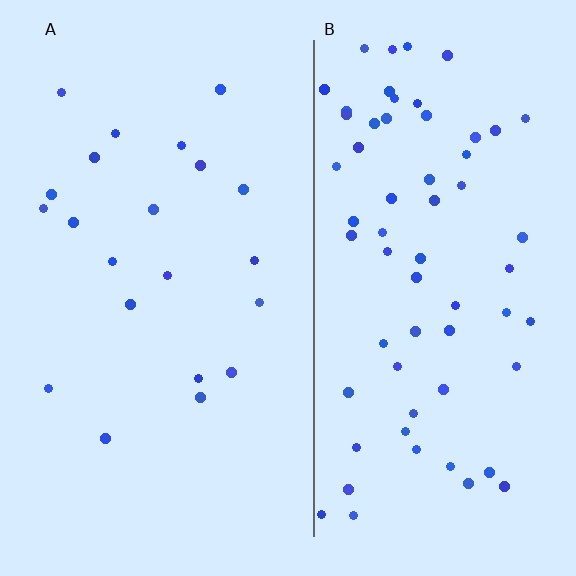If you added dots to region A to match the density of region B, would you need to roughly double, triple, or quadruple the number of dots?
Approximately triple.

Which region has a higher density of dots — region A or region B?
B (the right).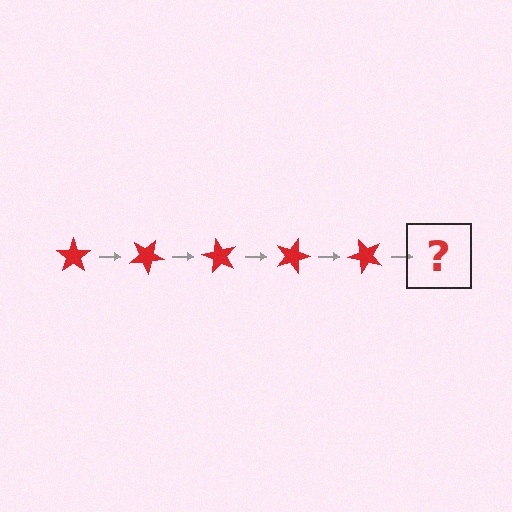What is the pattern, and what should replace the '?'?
The pattern is that the star rotates 30 degrees each step. The '?' should be a red star rotated 150 degrees.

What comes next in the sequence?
The next element should be a red star rotated 150 degrees.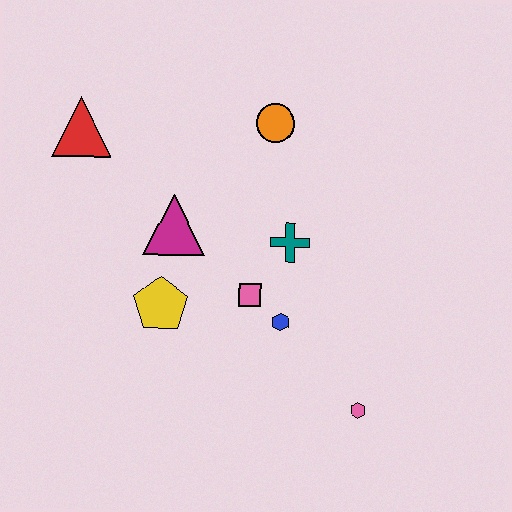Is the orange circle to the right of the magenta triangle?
Yes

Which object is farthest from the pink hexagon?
The red triangle is farthest from the pink hexagon.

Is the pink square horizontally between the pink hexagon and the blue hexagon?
No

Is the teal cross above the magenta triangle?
No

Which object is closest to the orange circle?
The teal cross is closest to the orange circle.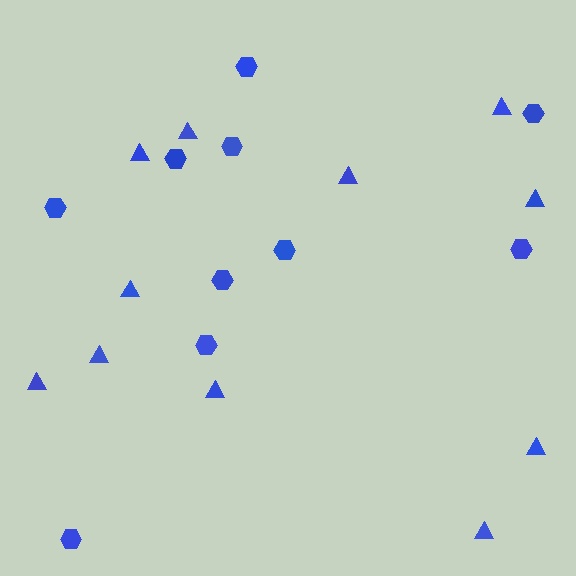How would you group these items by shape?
There are 2 groups: one group of hexagons (10) and one group of triangles (11).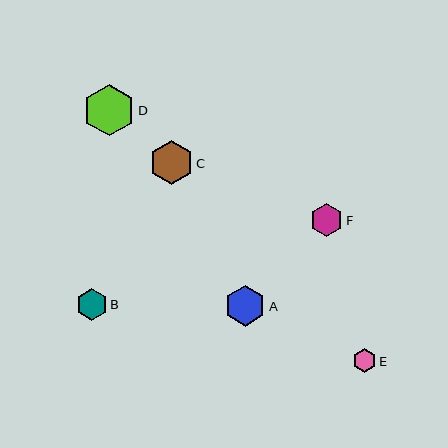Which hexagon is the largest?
Hexagon D is the largest with a size of approximately 52 pixels.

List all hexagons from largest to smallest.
From largest to smallest: D, C, A, F, B, E.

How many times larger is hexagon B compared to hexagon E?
Hexagon B is approximately 1.3 times the size of hexagon E.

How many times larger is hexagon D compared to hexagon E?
Hexagon D is approximately 2.2 times the size of hexagon E.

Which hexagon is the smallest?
Hexagon E is the smallest with a size of approximately 24 pixels.